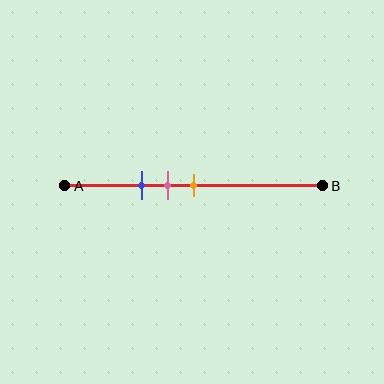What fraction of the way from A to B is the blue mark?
The blue mark is approximately 30% (0.3) of the way from A to B.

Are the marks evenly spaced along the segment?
Yes, the marks are approximately evenly spaced.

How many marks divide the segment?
There are 3 marks dividing the segment.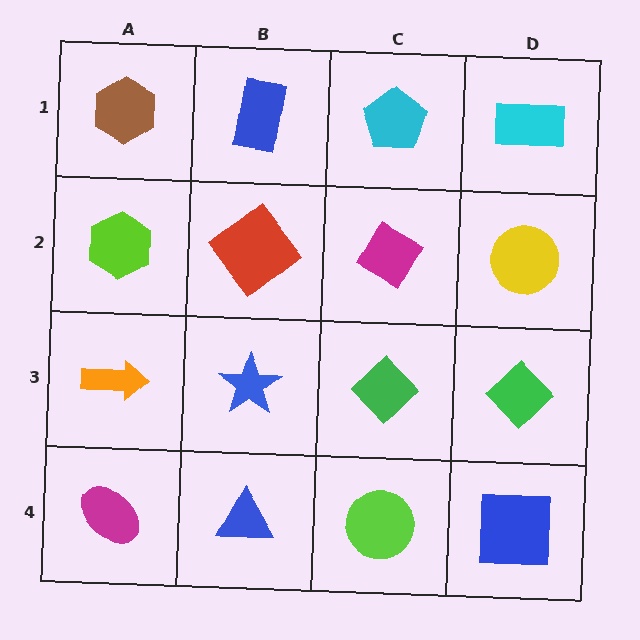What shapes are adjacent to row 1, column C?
A magenta diamond (row 2, column C), a blue rectangle (row 1, column B), a cyan rectangle (row 1, column D).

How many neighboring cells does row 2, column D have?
3.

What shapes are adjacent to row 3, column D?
A yellow circle (row 2, column D), a blue square (row 4, column D), a green diamond (row 3, column C).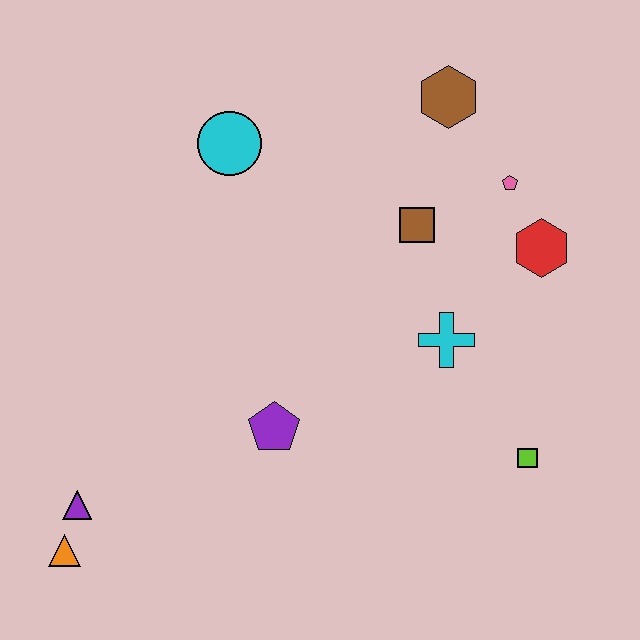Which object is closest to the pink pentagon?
The red hexagon is closest to the pink pentagon.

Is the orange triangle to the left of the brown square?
Yes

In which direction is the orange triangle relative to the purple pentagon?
The orange triangle is to the left of the purple pentagon.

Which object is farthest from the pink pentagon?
The orange triangle is farthest from the pink pentagon.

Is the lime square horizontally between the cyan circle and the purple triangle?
No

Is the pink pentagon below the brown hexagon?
Yes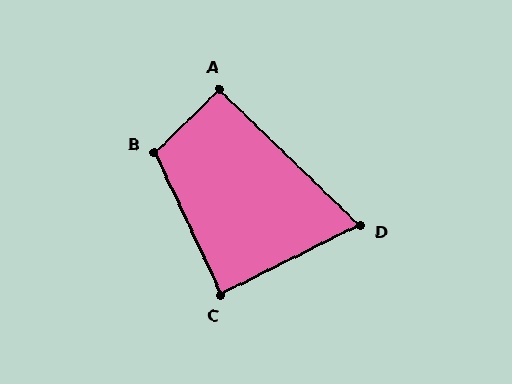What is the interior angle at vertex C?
Approximately 89 degrees (approximately right).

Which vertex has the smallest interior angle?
D, at approximately 71 degrees.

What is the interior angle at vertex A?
Approximately 91 degrees (approximately right).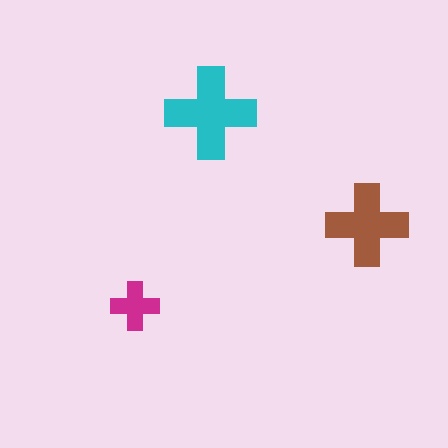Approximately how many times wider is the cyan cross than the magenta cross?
About 2 times wider.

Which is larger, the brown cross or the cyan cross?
The cyan one.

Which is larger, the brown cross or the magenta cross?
The brown one.